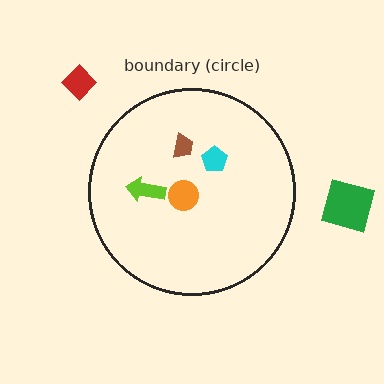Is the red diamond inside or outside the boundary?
Outside.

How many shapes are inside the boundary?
4 inside, 2 outside.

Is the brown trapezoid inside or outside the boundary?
Inside.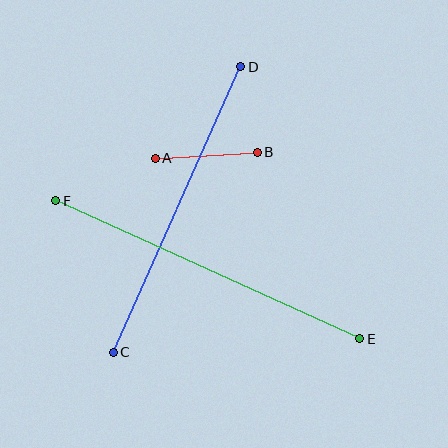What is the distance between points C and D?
The distance is approximately 312 pixels.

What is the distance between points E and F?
The distance is approximately 334 pixels.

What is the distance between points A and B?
The distance is approximately 102 pixels.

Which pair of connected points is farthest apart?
Points E and F are farthest apart.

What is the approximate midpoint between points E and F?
The midpoint is at approximately (208, 270) pixels.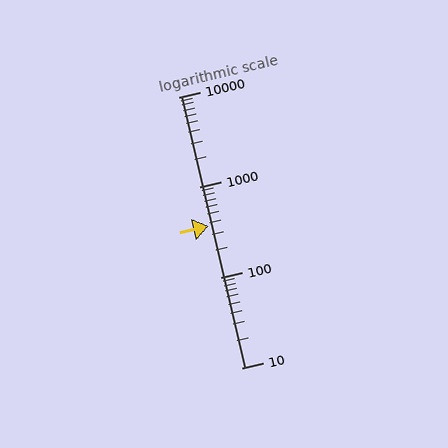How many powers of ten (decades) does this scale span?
The scale spans 3 decades, from 10 to 10000.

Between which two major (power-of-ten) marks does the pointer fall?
The pointer is between 100 and 1000.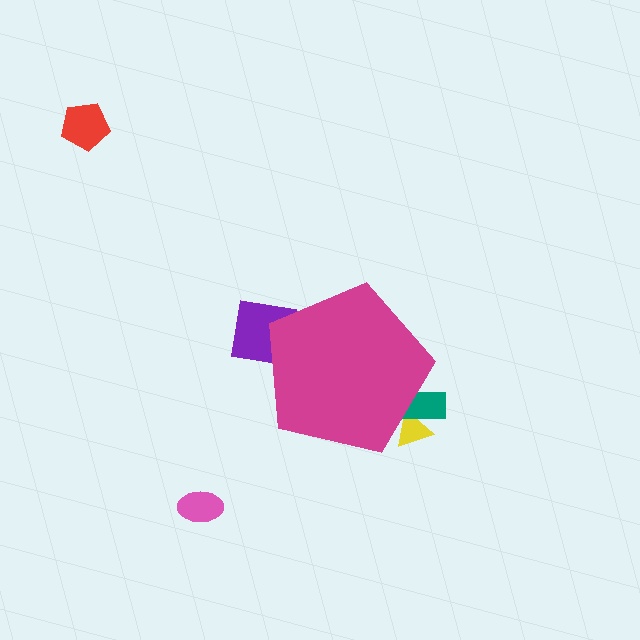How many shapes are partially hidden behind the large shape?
3 shapes are partially hidden.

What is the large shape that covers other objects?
A magenta pentagon.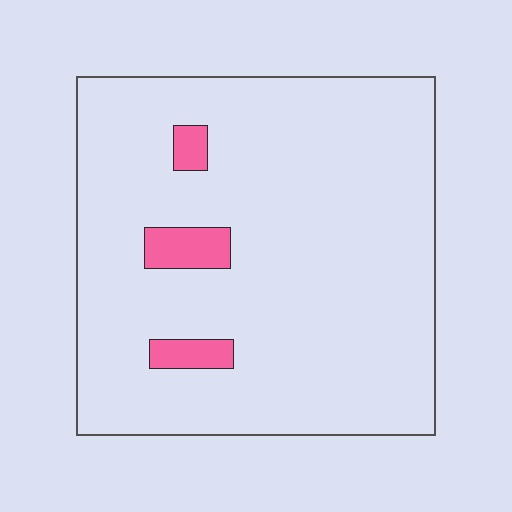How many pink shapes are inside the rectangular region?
3.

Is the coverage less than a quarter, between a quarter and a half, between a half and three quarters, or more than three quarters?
Less than a quarter.